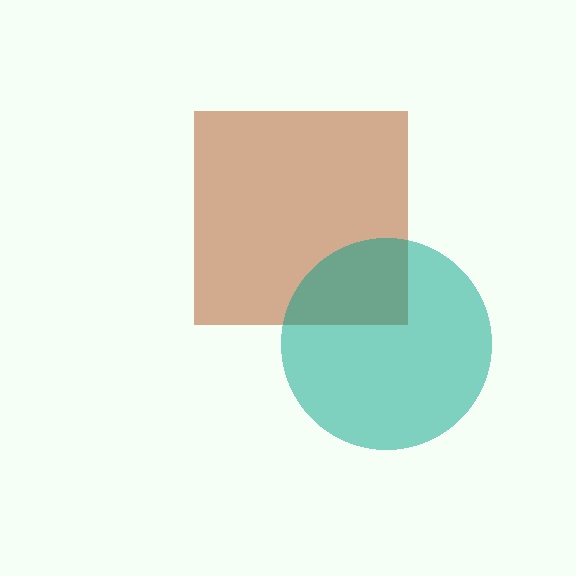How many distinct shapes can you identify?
There are 2 distinct shapes: a brown square, a teal circle.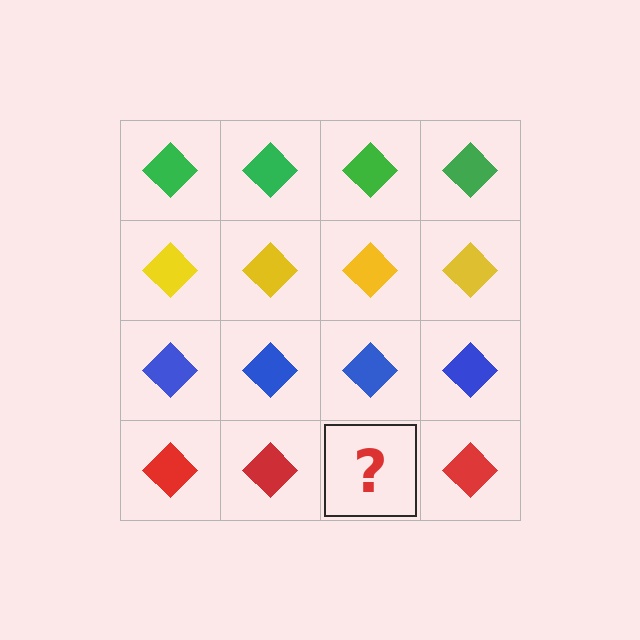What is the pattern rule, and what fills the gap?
The rule is that each row has a consistent color. The gap should be filled with a red diamond.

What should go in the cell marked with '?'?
The missing cell should contain a red diamond.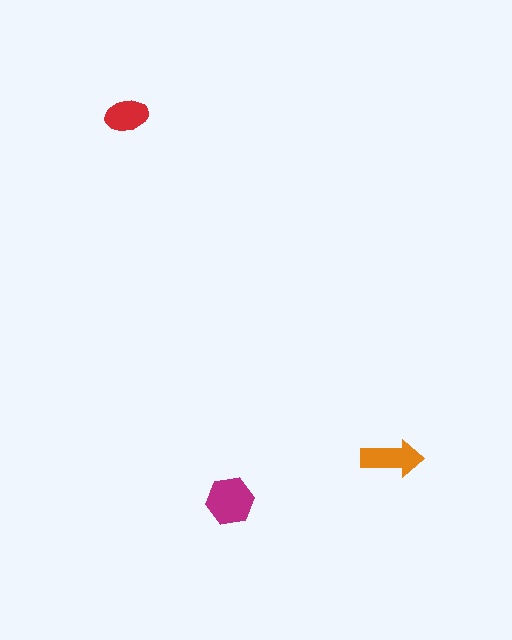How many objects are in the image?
There are 3 objects in the image.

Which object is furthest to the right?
The orange arrow is rightmost.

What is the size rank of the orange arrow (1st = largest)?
2nd.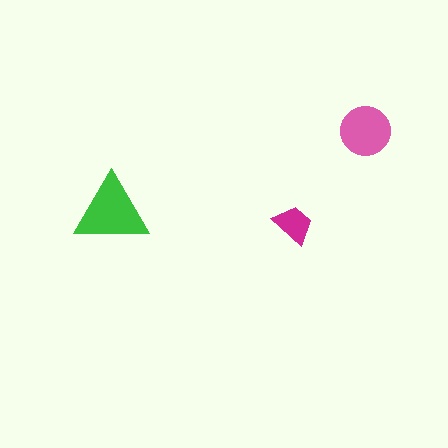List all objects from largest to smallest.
The green triangle, the pink circle, the magenta trapezoid.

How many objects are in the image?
There are 3 objects in the image.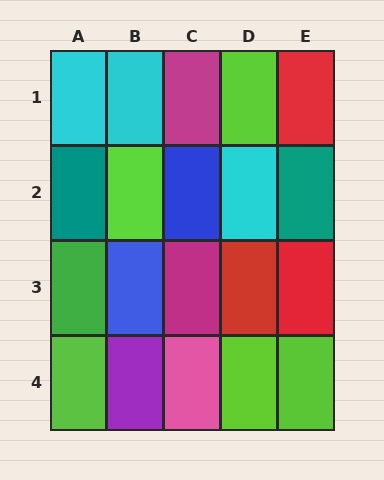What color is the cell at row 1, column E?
Red.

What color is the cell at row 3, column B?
Blue.